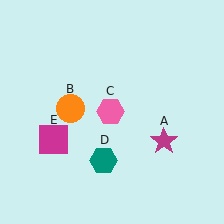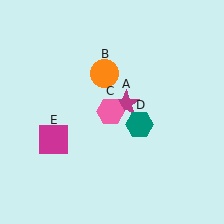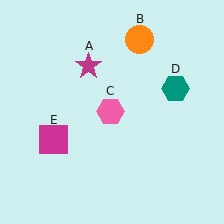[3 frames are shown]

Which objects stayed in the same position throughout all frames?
Pink hexagon (object C) and magenta square (object E) remained stationary.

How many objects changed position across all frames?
3 objects changed position: magenta star (object A), orange circle (object B), teal hexagon (object D).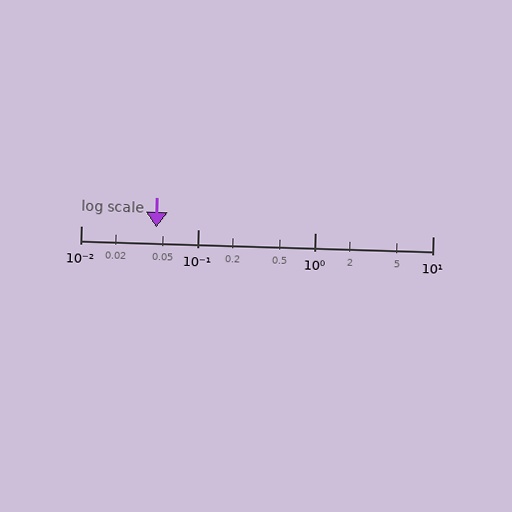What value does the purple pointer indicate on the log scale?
The pointer indicates approximately 0.044.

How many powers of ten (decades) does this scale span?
The scale spans 3 decades, from 0.01 to 10.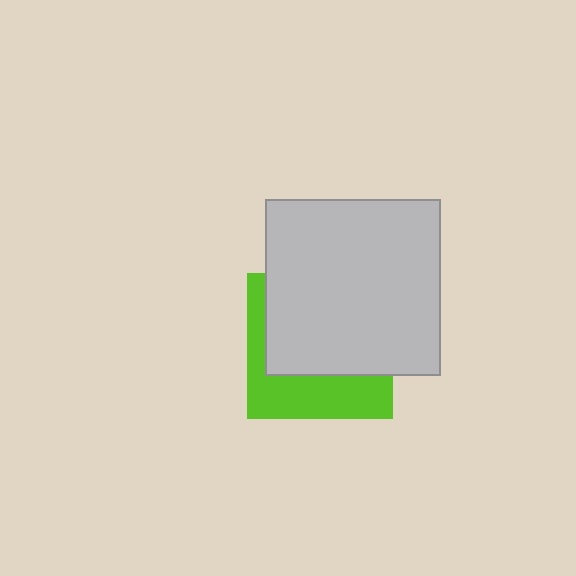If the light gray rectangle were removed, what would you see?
You would see the complete lime square.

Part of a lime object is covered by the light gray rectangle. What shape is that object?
It is a square.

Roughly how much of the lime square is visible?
A small part of it is visible (roughly 39%).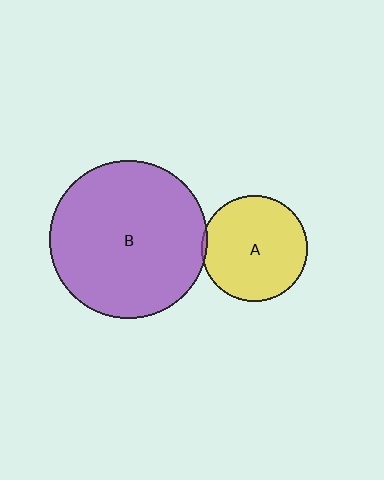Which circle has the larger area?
Circle B (purple).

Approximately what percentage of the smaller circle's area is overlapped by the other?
Approximately 5%.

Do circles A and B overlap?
Yes.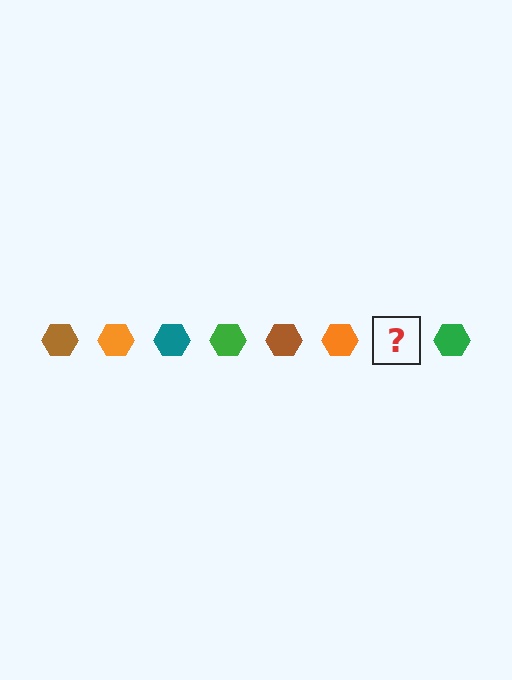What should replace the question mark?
The question mark should be replaced with a teal hexagon.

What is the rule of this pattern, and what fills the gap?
The rule is that the pattern cycles through brown, orange, teal, green hexagons. The gap should be filled with a teal hexagon.